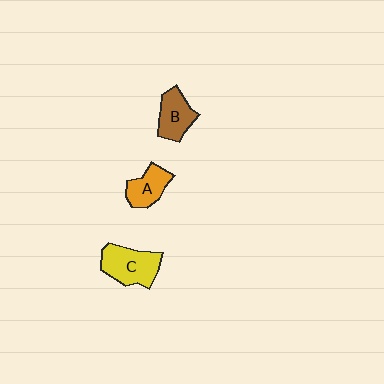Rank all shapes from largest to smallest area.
From largest to smallest: C (yellow), B (brown), A (orange).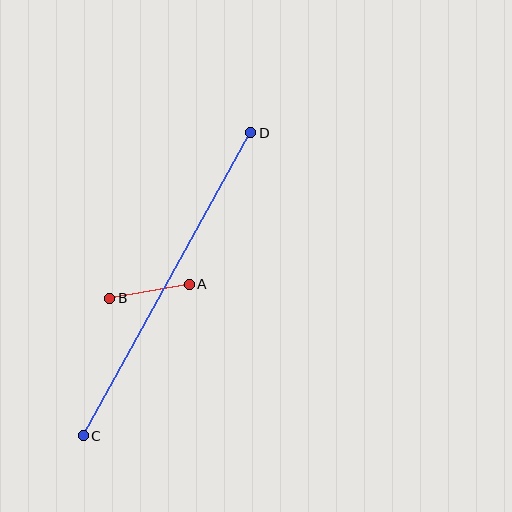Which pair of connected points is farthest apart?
Points C and D are farthest apart.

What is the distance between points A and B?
The distance is approximately 81 pixels.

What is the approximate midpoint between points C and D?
The midpoint is at approximately (167, 284) pixels.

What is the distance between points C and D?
The distance is approximately 346 pixels.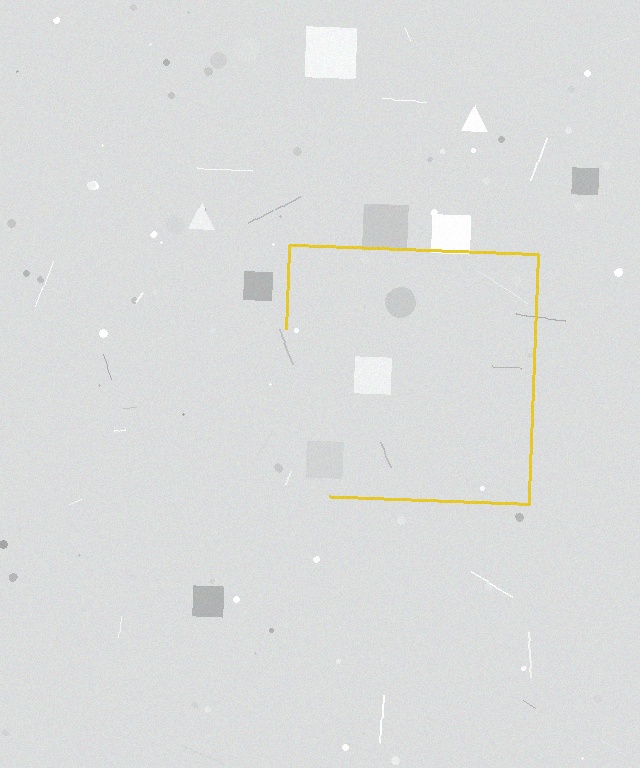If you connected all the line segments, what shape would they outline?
They would outline a square.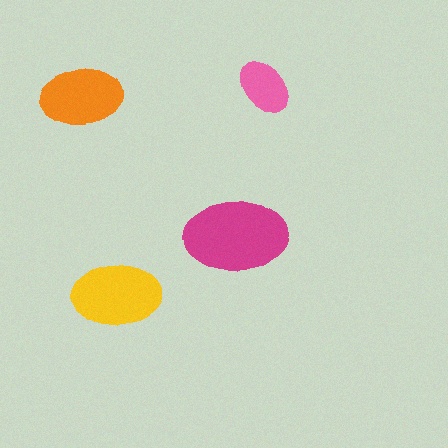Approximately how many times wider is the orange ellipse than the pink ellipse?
About 1.5 times wider.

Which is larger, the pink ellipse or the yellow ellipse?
The yellow one.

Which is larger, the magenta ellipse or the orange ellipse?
The magenta one.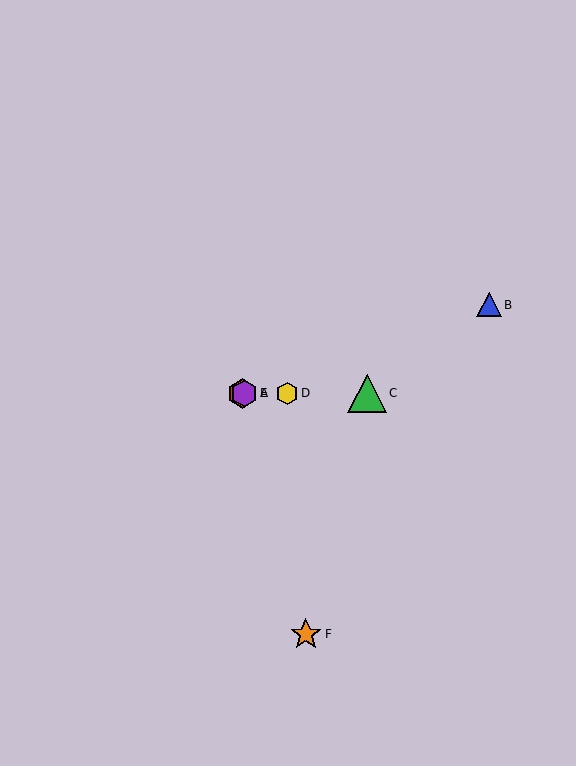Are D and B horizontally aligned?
No, D is at y≈393 and B is at y≈305.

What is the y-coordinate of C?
Object C is at y≈393.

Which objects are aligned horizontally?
Objects A, C, D, E are aligned horizontally.